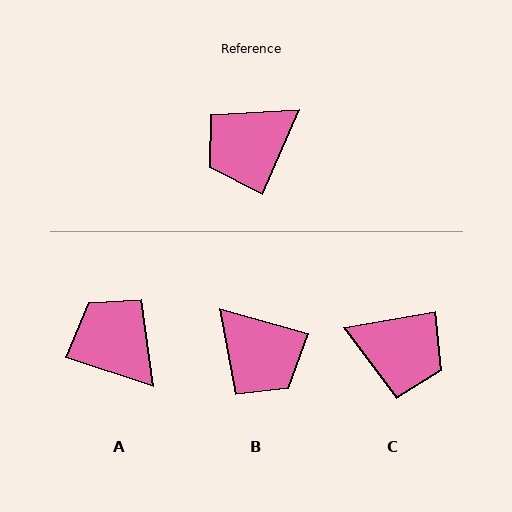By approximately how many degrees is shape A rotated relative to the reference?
Approximately 85 degrees clockwise.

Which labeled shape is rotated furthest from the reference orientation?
C, about 124 degrees away.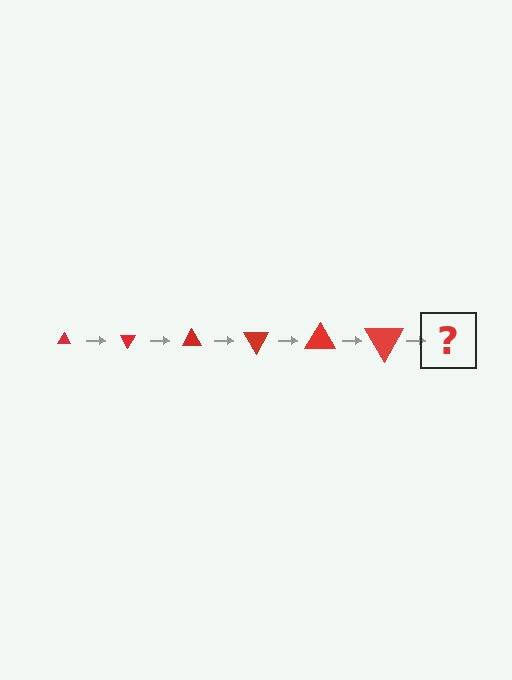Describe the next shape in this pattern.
It should be a triangle, larger than the previous one and rotated 360 degrees from the start.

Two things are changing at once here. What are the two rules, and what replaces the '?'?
The two rules are that the triangle grows larger each step and it rotates 60 degrees each step. The '?' should be a triangle, larger than the previous one and rotated 360 degrees from the start.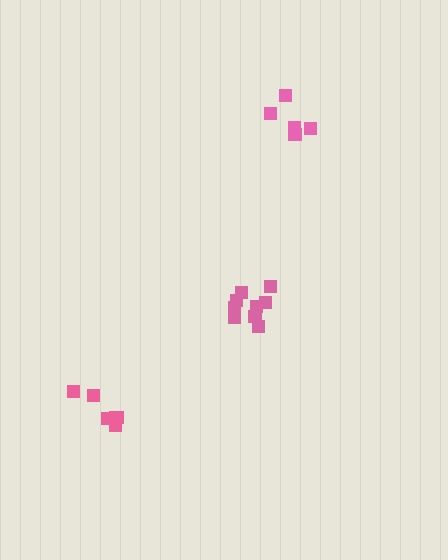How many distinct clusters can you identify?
There are 3 distinct clusters.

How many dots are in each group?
Group 1: 9 dots, Group 2: 6 dots, Group 3: 5 dots (20 total).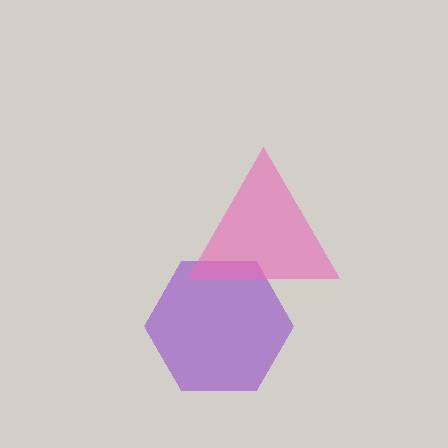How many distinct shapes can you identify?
There are 2 distinct shapes: a purple hexagon, a pink triangle.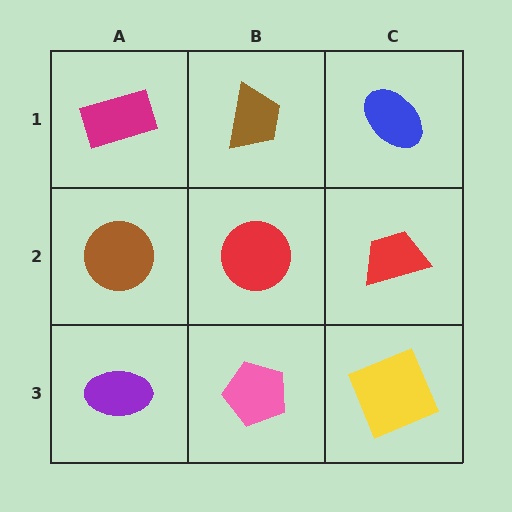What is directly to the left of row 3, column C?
A pink pentagon.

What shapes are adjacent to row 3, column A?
A brown circle (row 2, column A), a pink pentagon (row 3, column B).